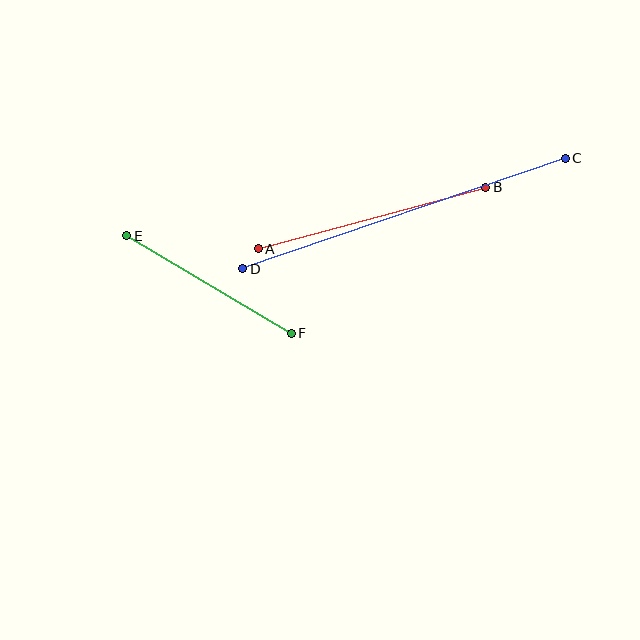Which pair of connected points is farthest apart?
Points C and D are farthest apart.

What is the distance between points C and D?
The distance is approximately 341 pixels.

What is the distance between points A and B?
The distance is approximately 235 pixels.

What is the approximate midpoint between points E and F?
The midpoint is at approximately (209, 284) pixels.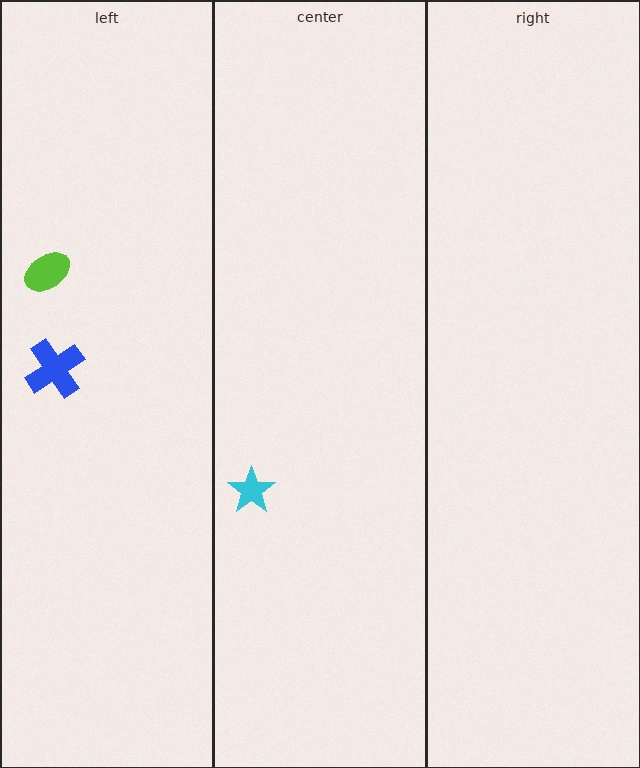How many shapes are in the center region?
1.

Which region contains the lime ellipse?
The left region.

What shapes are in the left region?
The lime ellipse, the blue cross.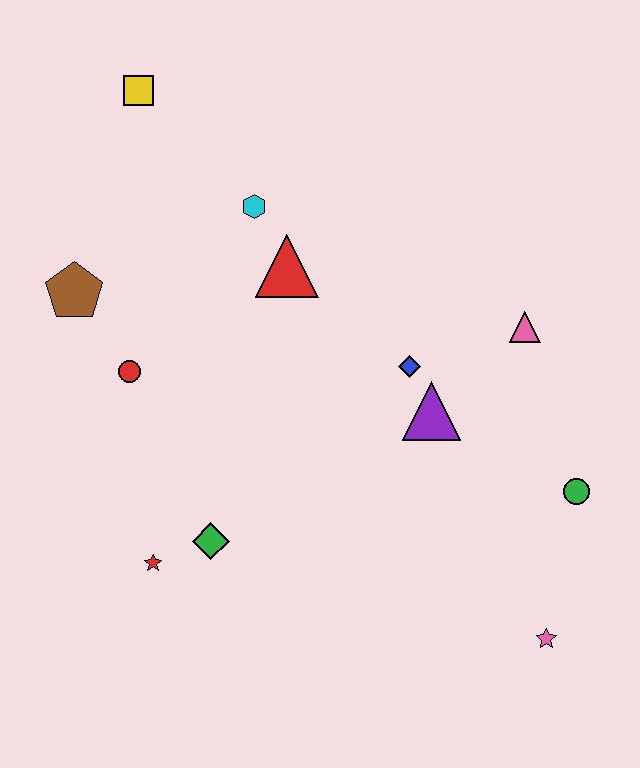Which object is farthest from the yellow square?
The pink star is farthest from the yellow square.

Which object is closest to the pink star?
The green circle is closest to the pink star.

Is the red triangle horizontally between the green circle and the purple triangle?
No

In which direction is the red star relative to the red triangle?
The red star is below the red triangle.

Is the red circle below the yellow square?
Yes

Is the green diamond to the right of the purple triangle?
No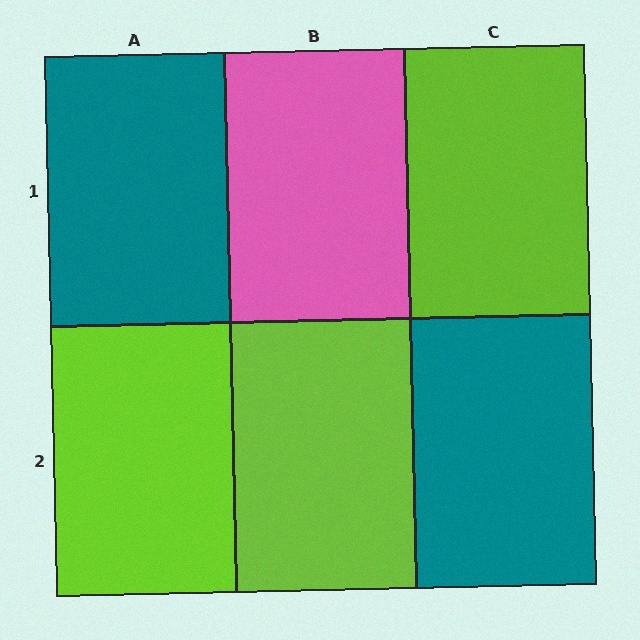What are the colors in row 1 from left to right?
Teal, pink, lime.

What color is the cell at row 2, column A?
Lime.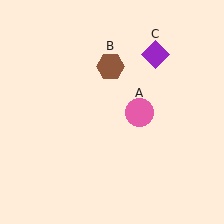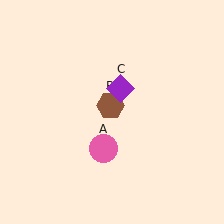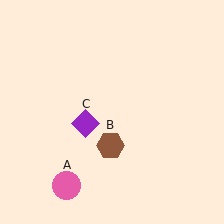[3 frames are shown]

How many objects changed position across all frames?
3 objects changed position: pink circle (object A), brown hexagon (object B), purple diamond (object C).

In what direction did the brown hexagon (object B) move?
The brown hexagon (object B) moved down.